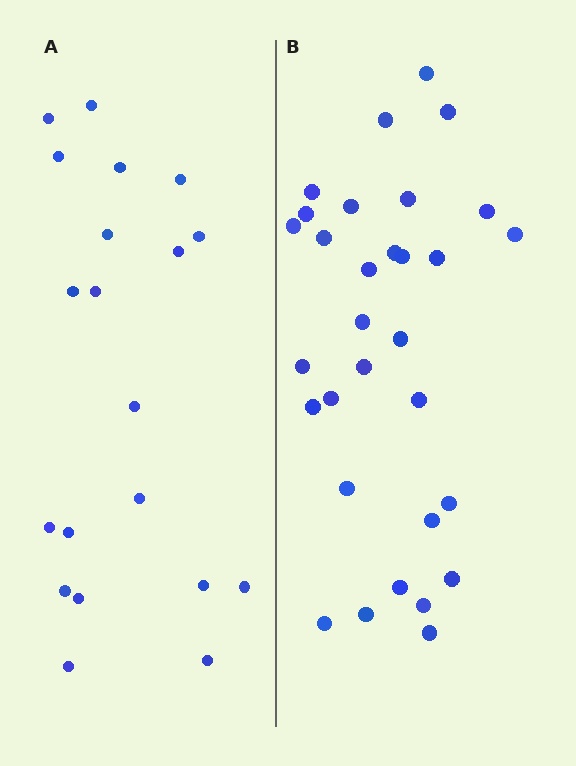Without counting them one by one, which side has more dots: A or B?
Region B (the right region) has more dots.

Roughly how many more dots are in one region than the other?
Region B has roughly 12 or so more dots than region A.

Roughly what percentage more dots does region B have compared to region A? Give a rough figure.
About 55% more.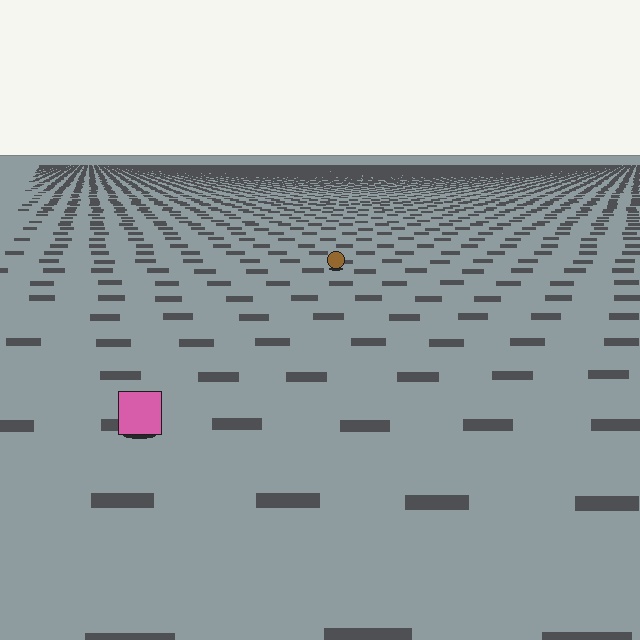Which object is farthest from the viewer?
The brown circle is farthest from the viewer. It appears smaller and the ground texture around it is denser.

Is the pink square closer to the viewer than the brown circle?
Yes. The pink square is closer — you can tell from the texture gradient: the ground texture is coarser near it.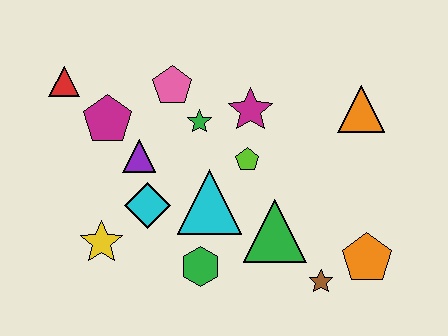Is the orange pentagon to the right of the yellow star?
Yes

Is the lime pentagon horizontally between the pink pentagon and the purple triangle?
No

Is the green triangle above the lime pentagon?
No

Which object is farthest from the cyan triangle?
The red triangle is farthest from the cyan triangle.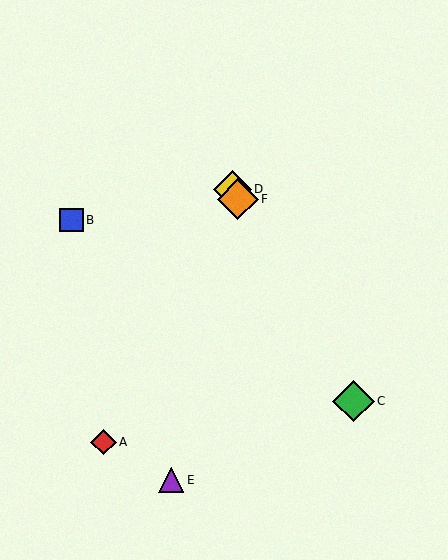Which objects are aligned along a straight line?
Objects C, D, F are aligned along a straight line.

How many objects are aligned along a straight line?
3 objects (C, D, F) are aligned along a straight line.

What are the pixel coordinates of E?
Object E is at (171, 480).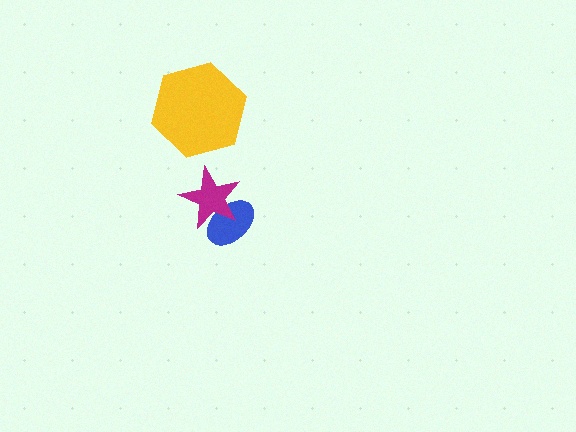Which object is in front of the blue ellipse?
The magenta star is in front of the blue ellipse.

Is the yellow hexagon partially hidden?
No, no other shape covers it.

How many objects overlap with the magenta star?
1 object overlaps with the magenta star.